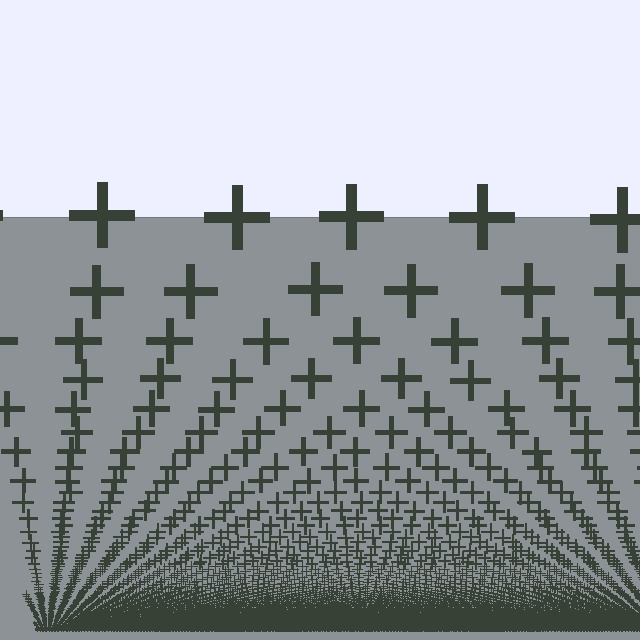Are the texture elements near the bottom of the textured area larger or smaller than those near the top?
Smaller. The gradient is inverted — elements near the bottom are smaller and denser.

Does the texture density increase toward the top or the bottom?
Density increases toward the bottom.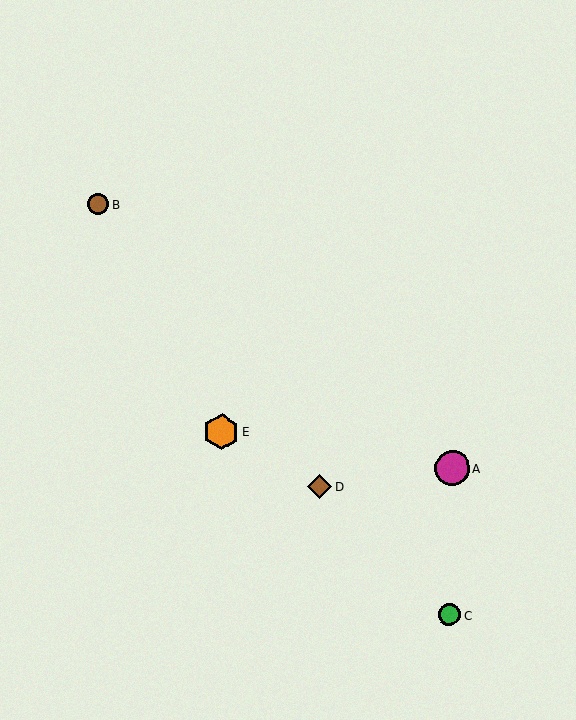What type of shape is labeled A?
Shape A is a magenta circle.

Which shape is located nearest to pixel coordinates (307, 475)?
The brown diamond (labeled D) at (320, 487) is nearest to that location.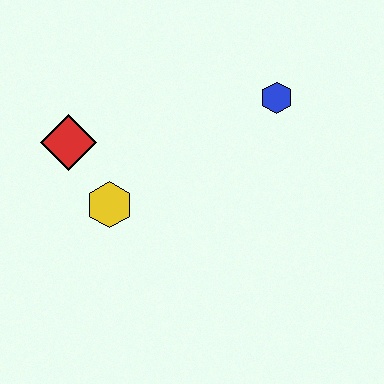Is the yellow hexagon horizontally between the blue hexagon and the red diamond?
Yes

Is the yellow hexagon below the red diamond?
Yes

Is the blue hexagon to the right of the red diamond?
Yes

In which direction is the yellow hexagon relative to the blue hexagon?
The yellow hexagon is to the left of the blue hexagon.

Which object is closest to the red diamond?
The yellow hexagon is closest to the red diamond.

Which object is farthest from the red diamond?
The blue hexagon is farthest from the red diamond.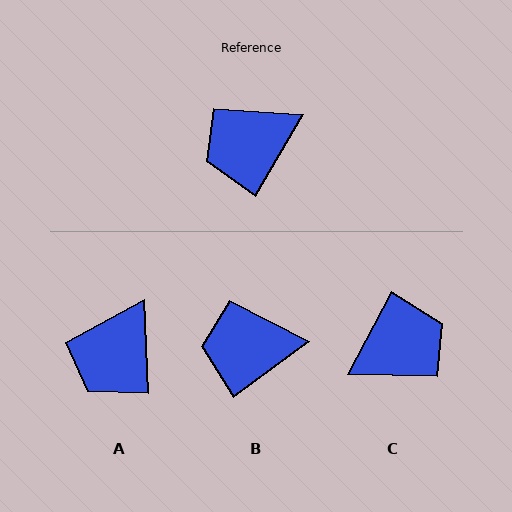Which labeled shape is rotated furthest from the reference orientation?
C, about 177 degrees away.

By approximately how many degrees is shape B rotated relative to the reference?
Approximately 23 degrees clockwise.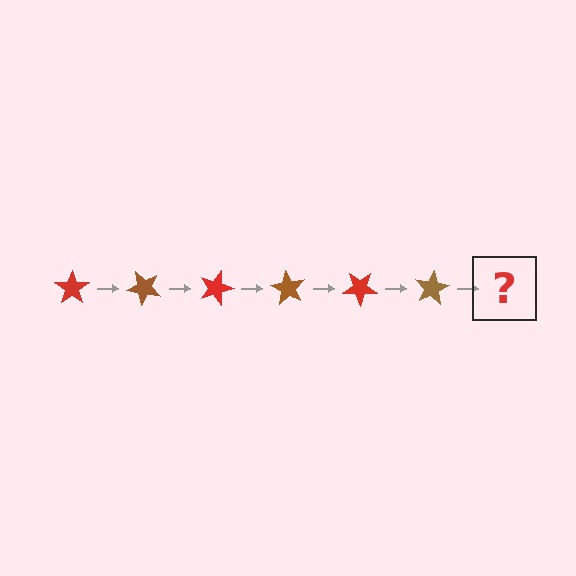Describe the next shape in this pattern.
It should be a red star, rotated 270 degrees from the start.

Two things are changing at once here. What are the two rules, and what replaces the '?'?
The two rules are that it rotates 45 degrees each step and the color cycles through red and brown. The '?' should be a red star, rotated 270 degrees from the start.